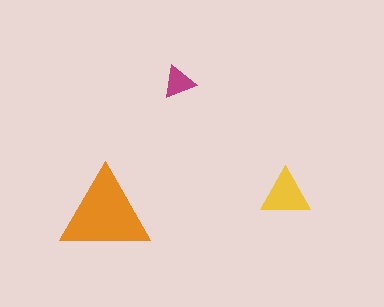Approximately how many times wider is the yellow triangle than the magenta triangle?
About 1.5 times wider.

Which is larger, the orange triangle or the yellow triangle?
The orange one.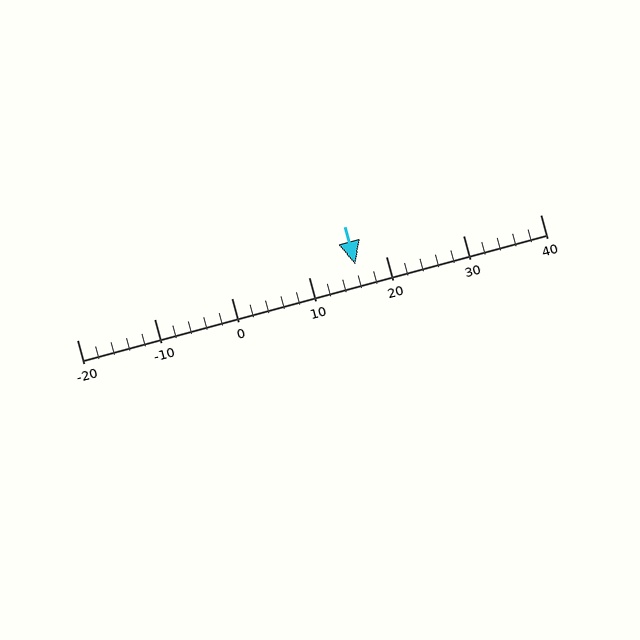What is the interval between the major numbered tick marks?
The major tick marks are spaced 10 units apart.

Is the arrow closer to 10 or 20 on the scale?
The arrow is closer to 20.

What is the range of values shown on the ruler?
The ruler shows values from -20 to 40.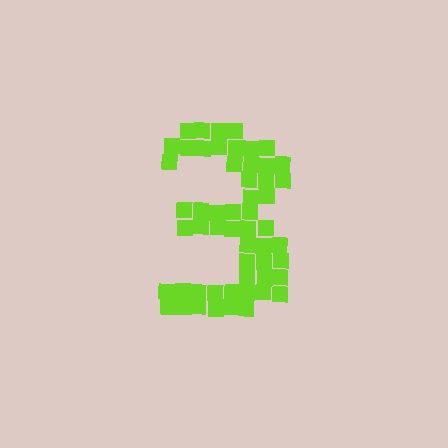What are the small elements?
The small elements are squares.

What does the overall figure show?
The overall figure shows the digit 3.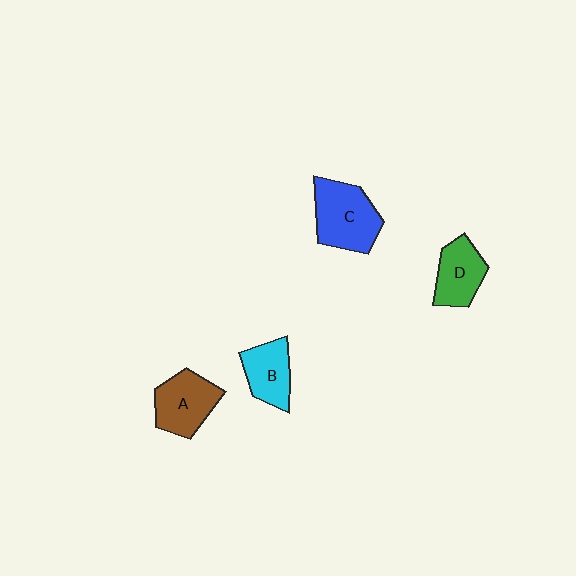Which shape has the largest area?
Shape C (blue).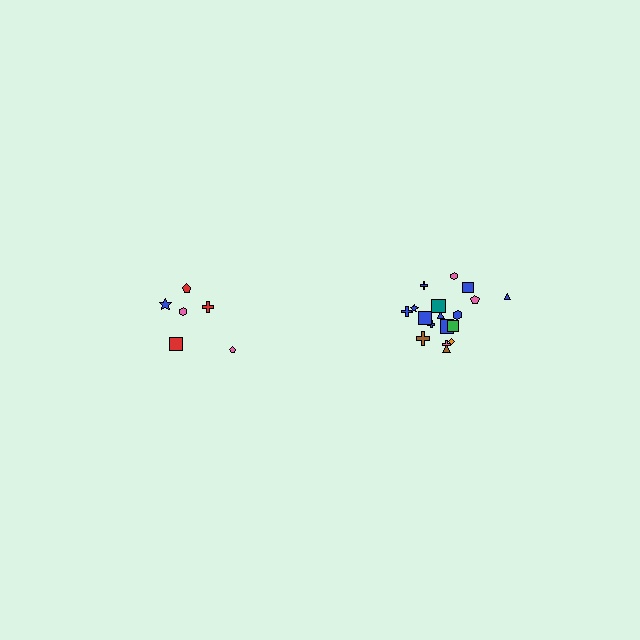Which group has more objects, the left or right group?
The right group.